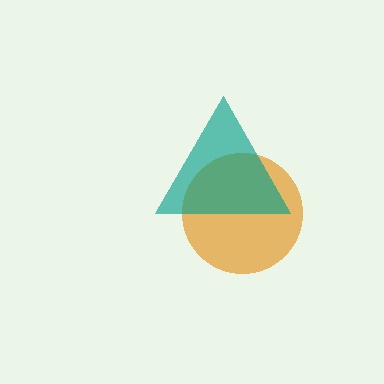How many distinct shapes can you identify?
There are 2 distinct shapes: an orange circle, a teal triangle.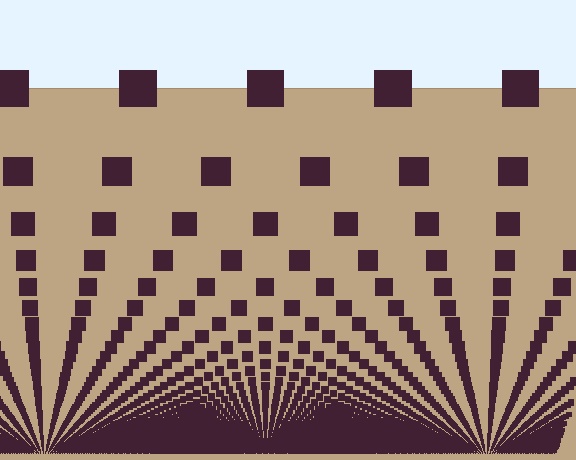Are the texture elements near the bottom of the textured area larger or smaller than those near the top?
Smaller. The gradient is inverted — elements near the bottom are smaller and denser.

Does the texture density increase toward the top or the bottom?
Density increases toward the bottom.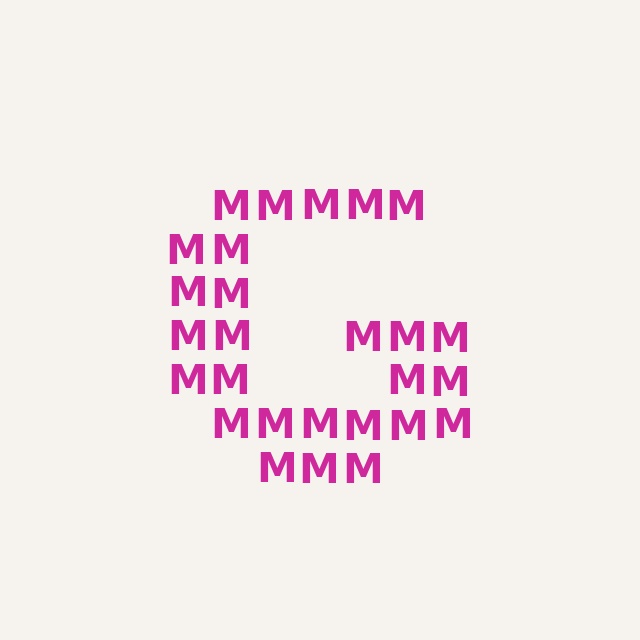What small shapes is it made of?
It is made of small letter M's.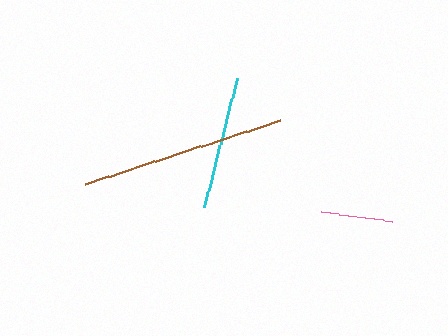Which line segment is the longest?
The brown line is the longest at approximately 206 pixels.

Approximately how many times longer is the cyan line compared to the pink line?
The cyan line is approximately 1.9 times the length of the pink line.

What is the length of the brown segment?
The brown segment is approximately 206 pixels long.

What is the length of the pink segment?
The pink segment is approximately 71 pixels long.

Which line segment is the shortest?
The pink line is the shortest at approximately 71 pixels.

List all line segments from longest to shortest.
From longest to shortest: brown, cyan, pink.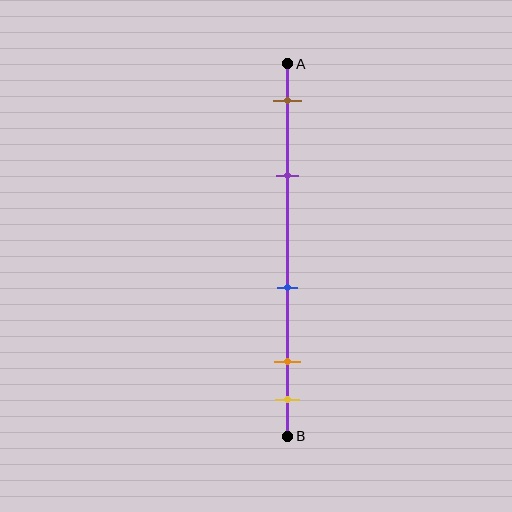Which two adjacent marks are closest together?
The orange and yellow marks are the closest adjacent pair.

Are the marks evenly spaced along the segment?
No, the marks are not evenly spaced.